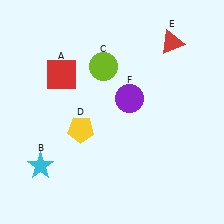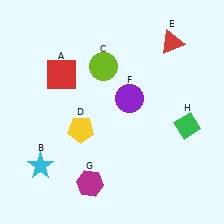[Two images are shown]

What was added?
A magenta hexagon (G), a green diamond (H) were added in Image 2.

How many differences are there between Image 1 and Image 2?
There are 2 differences between the two images.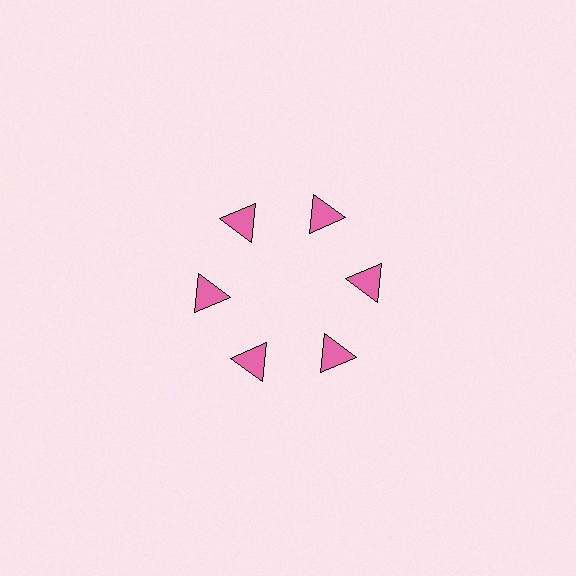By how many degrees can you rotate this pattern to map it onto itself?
The pattern maps onto itself every 60 degrees of rotation.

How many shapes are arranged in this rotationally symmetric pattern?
There are 6 shapes, arranged in 6 groups of 1.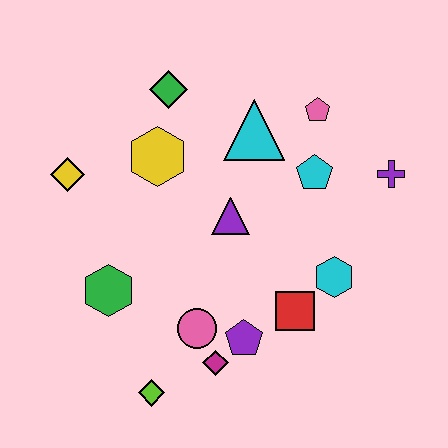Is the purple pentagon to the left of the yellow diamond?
No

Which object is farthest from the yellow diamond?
The purple cross is farthest from the yellow diamond.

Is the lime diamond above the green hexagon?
No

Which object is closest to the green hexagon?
The pink circle is closest to the green hexagon.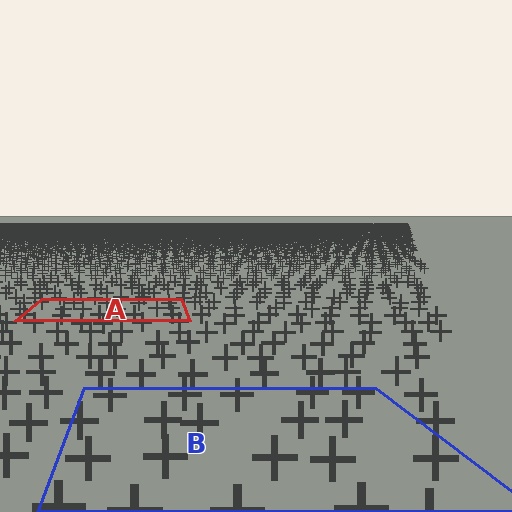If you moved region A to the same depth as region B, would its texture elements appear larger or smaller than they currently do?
They would appear larger. At a closer depth, the same texture elements are projected at a bigger on-screen size.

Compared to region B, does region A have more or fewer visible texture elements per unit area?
Region A has more texture elements per unit area — they are packed more densely because it is farther away.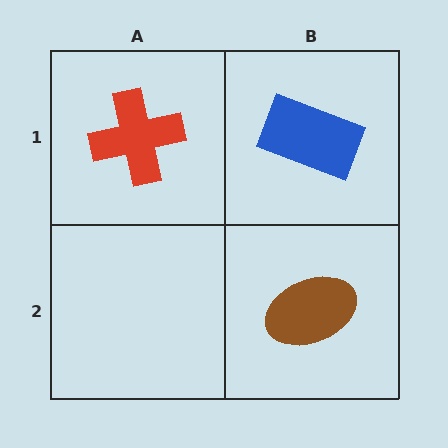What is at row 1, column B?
A blue rectangle.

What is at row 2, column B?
A brown ellipse.